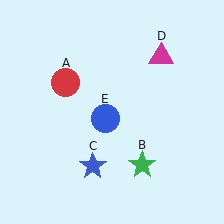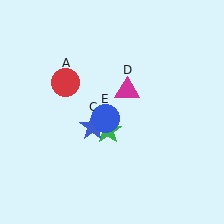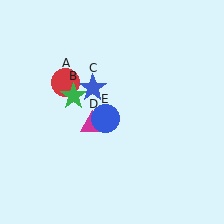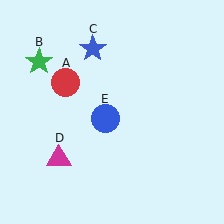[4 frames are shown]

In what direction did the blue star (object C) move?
The blue star (object C) moved up.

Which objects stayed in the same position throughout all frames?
Red circle (object A) and blue circle (object E) remained stationary.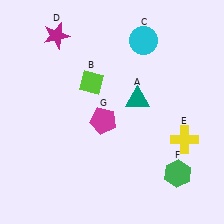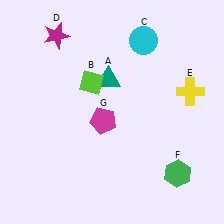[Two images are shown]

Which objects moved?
The objects that moved are: the teal triangle (A), the yellow cross (E).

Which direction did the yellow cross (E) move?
The yellow cross (E) moved up.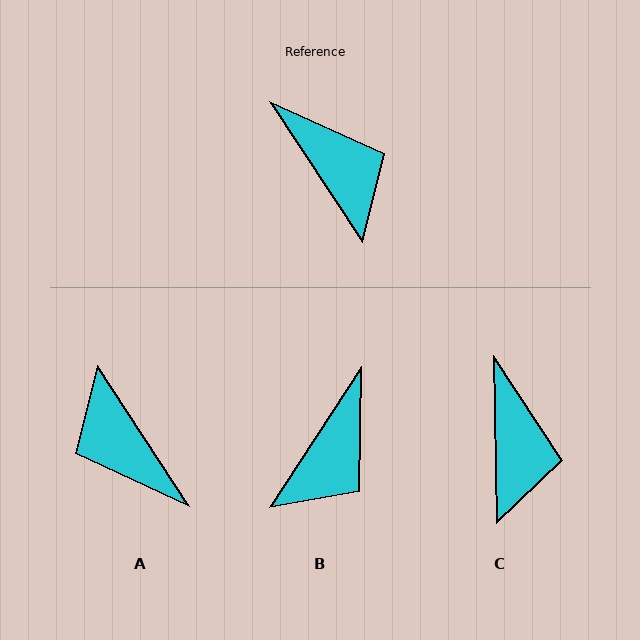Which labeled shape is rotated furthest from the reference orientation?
A, about 180 degrees away.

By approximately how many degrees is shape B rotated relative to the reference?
Approximately 67 degrees clockwise.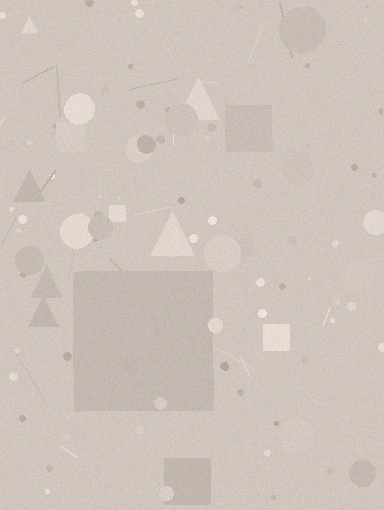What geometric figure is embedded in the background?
A square is embedded in the background.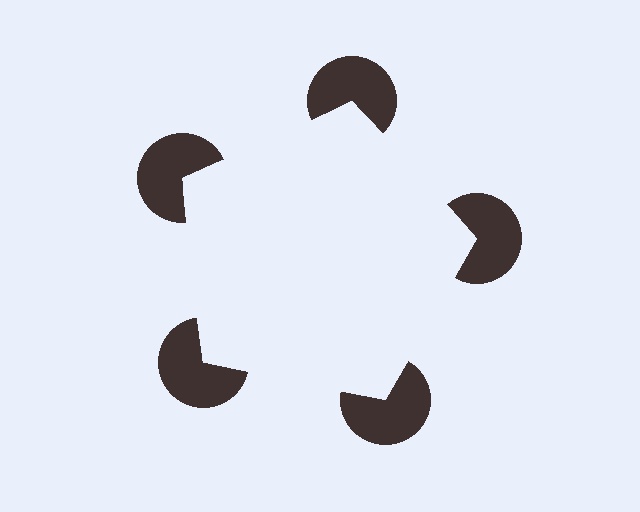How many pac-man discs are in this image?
There are 5 — one at each vertex of the illusory pentagon.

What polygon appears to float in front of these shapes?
An illusory pentagon — its edges are inferred from the aligned wedge cuts in the pac-man discs, not physically drawn.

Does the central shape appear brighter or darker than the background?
It typically appears slightly brighter than the background, even though no actual brightness change is drawn.